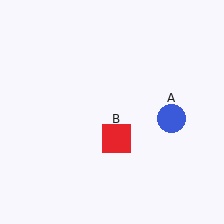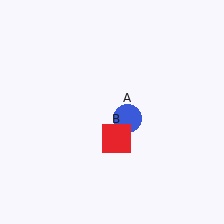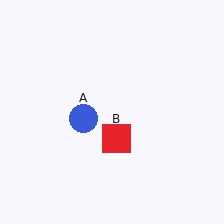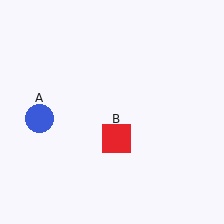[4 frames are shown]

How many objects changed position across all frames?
1 object changed position: blue circle (object A).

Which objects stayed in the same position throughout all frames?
Red square (object B) remained stationary.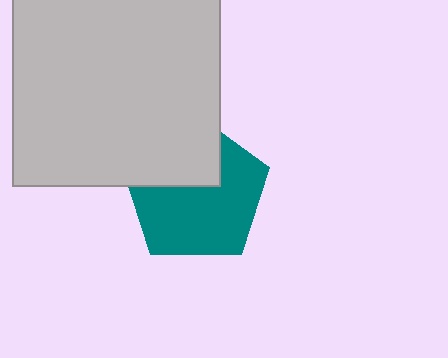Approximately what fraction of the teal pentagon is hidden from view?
Roughly 35% of the teal pentagon is hidden behind the light gray square.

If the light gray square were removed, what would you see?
You would see the complete teal pentagon.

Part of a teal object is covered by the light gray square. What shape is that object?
It is a pentagon.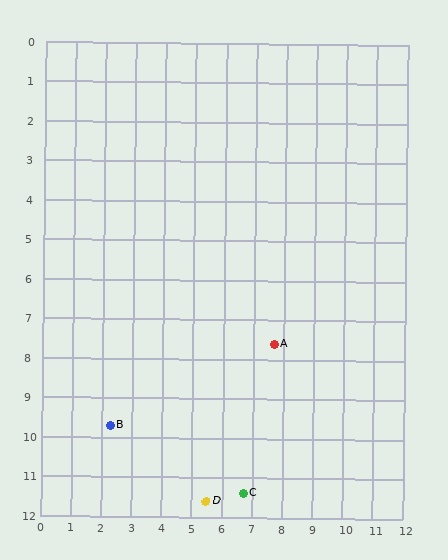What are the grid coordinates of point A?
Point A is at approximately (7.7, 7.6).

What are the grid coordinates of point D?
Point D is at approximately (5.5, 11.6).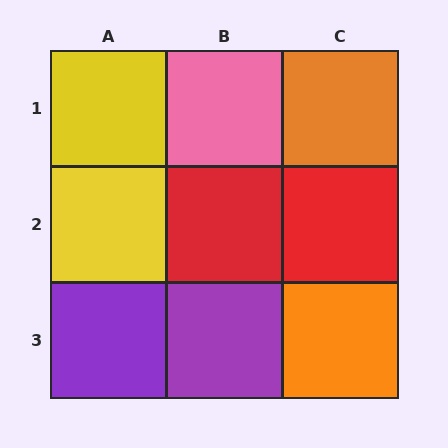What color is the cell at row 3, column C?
Orange.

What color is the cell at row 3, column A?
Purple.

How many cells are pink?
1 cell is pink.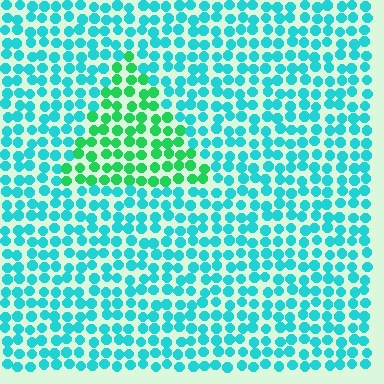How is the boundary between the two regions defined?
The boundary is defined purely by a slight shift in hue (about 42 degrees). Spacing, size, and orientation are identical on both sides.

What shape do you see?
I see a triangle.